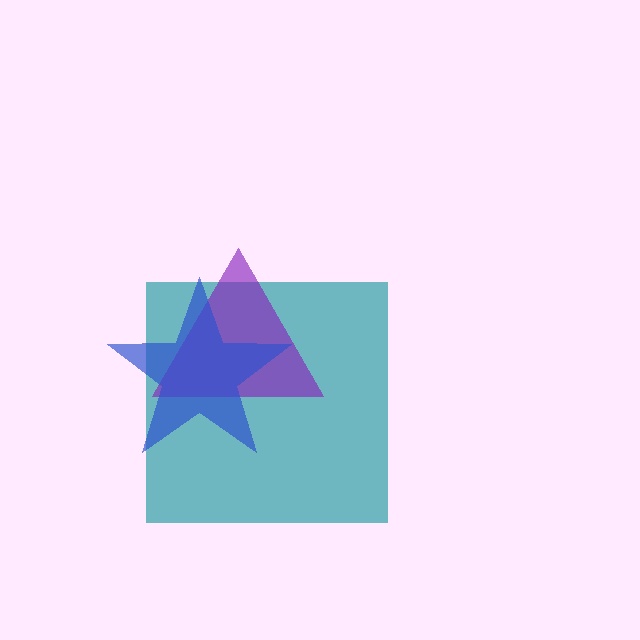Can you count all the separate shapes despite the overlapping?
Yes, there are 3 separate shapes.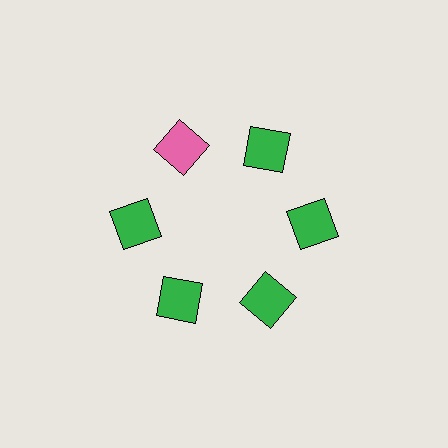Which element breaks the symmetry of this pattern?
The pink square at roughly the 11 o'clock position breaks the symmetry. All other shapes are green squares.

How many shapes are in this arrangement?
There are 6 shapes arranged in a ring pattern.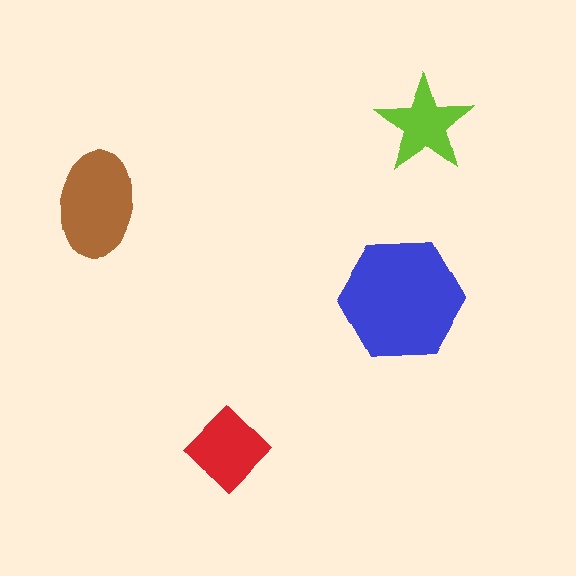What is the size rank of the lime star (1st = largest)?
4th.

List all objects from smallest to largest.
The lime star, the red diamond, the brown ellipse, the blue hexagon.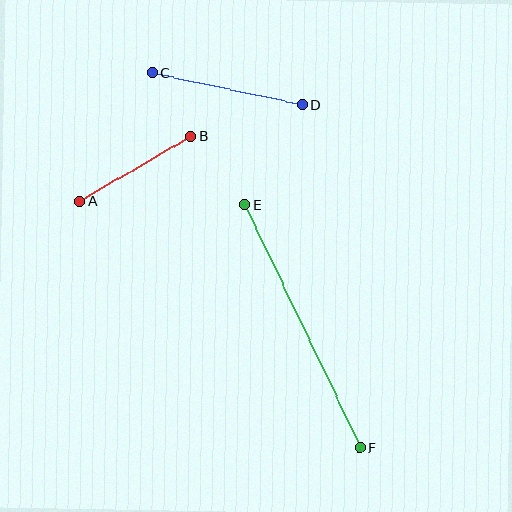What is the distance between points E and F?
The distance is approximately 269 pixels.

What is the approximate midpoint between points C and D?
The midpoint is at approximately (227, 89) pixels.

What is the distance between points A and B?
The distance is approximately 129 pixels.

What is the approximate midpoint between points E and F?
The midpoint is at approximately (302, 326) pixels.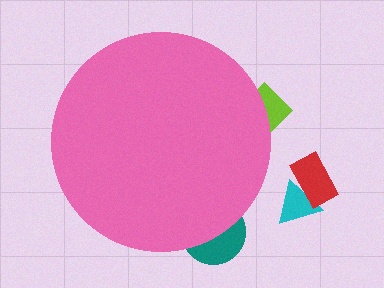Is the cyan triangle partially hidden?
No, the cyan triangle is fully visible.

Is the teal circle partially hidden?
Yes, the teal circle is partially hidden behind the pink circle.